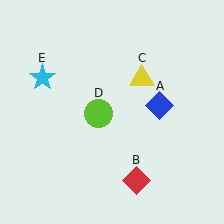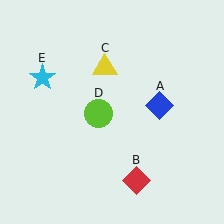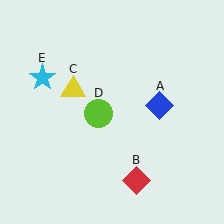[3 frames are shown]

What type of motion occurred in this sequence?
The yellow triangle (object C) rotated counterclockwise around the center of the scene.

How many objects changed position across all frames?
1 object changed position: yellow triangle (object C).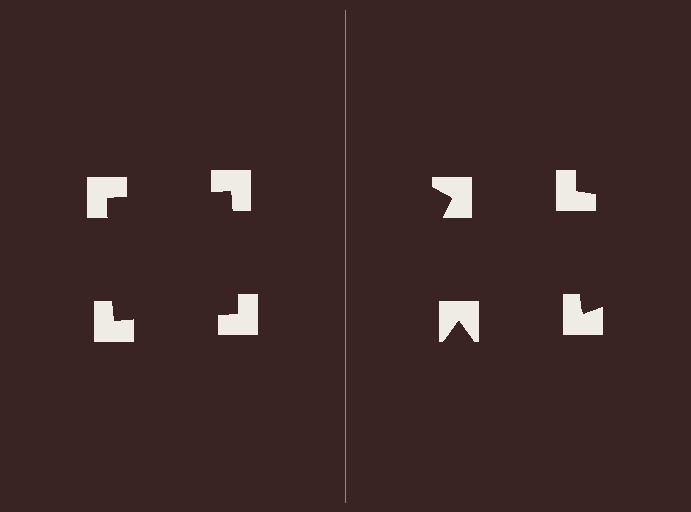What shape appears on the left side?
An illusory square.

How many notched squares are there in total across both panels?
8 — 4 on each side.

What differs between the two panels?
The notched squares are positioned identically on both sides; only the wedge orientations differ. On the left they align to a square; on the right they are misaligned.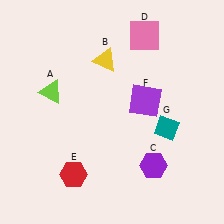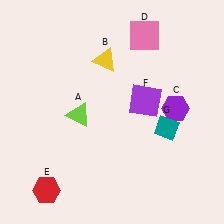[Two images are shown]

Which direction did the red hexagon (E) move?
The red hexagon (E) moved left.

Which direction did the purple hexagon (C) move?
The purple hexagon (C) moved up.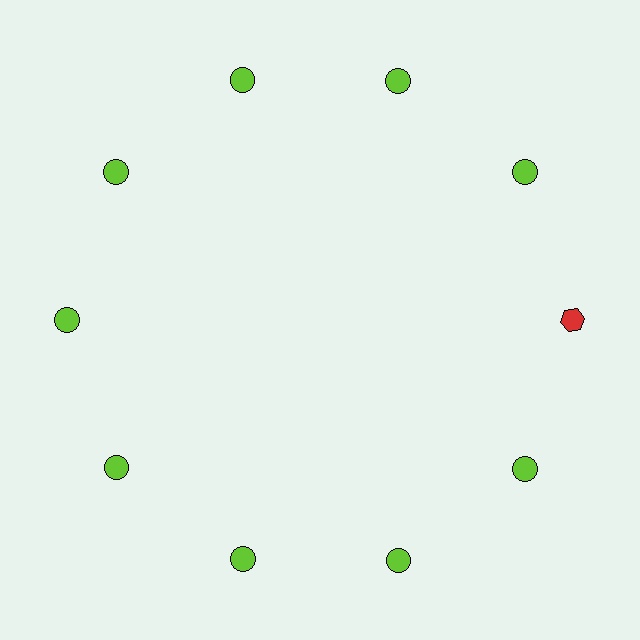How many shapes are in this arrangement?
There are 10 shapes arranged in a ring pattern.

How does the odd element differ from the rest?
It differs in both color (red instead of lime) and shape (hexagon instead of circle).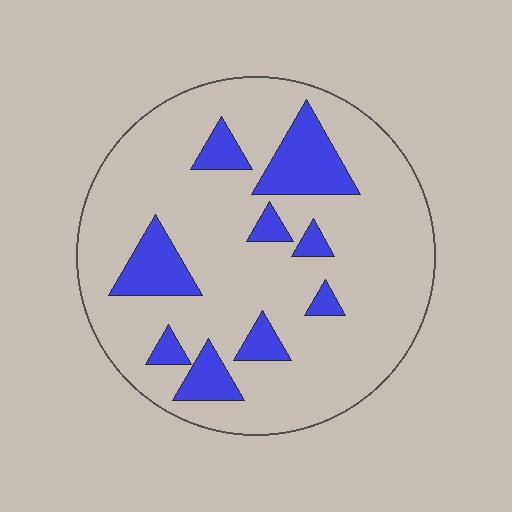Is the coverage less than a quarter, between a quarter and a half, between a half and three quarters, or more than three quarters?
Less than a quarter.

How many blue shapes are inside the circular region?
9.